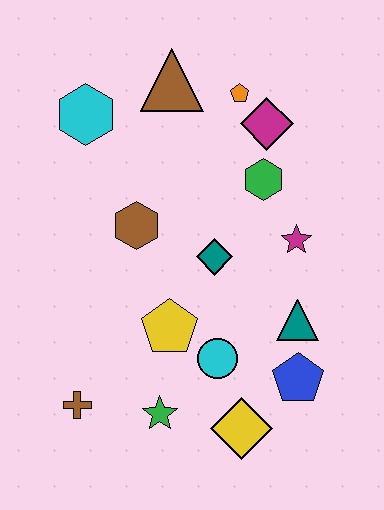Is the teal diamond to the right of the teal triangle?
No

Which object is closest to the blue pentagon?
The teal triangle is closest to the blue pentagon.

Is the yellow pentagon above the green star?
Yes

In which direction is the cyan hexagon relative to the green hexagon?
The cyan hexagon is to the left of the green hexagon.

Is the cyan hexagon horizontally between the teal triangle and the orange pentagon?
No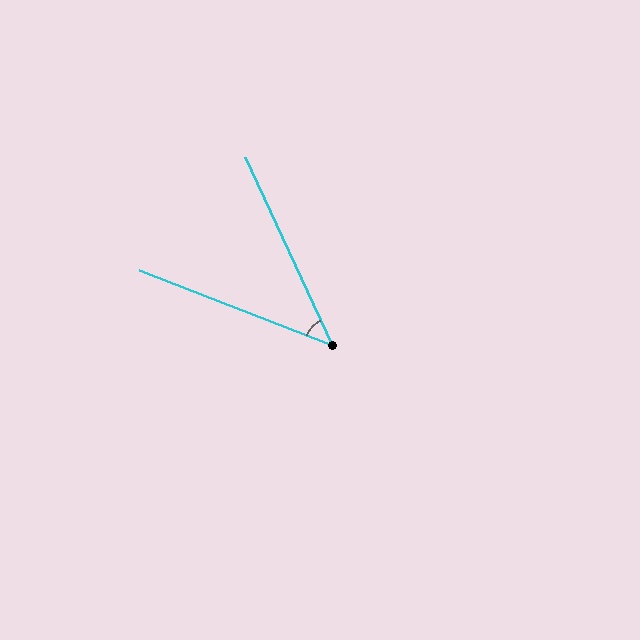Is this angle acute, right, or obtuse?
It is acute.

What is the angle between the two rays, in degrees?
Approximately 44 degrees.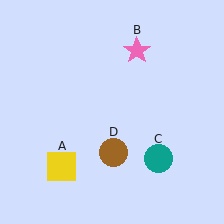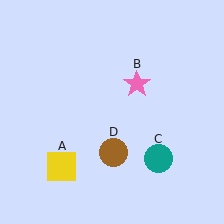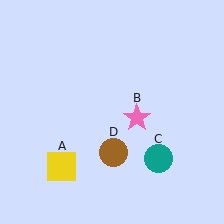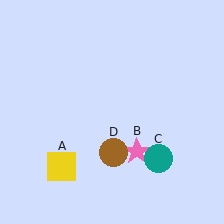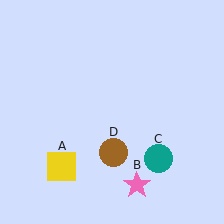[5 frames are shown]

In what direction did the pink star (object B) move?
The pink star (object B) moved down.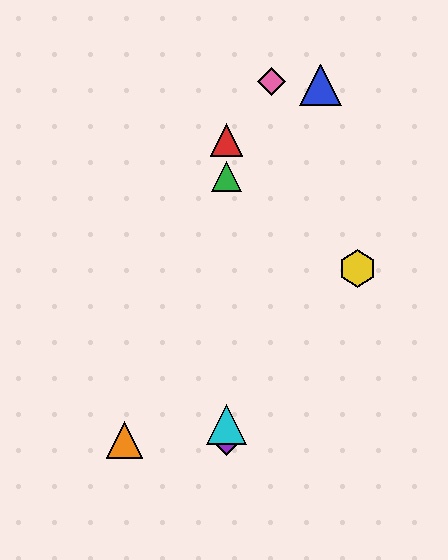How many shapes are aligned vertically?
4 shapes (the red triangle, the green triangle, the purple diamond, the cyan triangle) are aligned vertically.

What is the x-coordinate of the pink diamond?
The pink diamond is at x≈271.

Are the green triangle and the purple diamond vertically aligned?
Yes, both are at x≈227.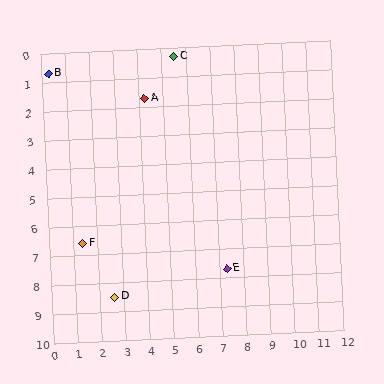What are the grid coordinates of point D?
Point D is at approximately (2.6, 8.5).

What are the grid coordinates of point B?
Point B is at approximately (0.3, 0.7).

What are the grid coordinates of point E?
Point E is at approximately (7.3, 7.7).